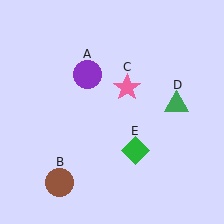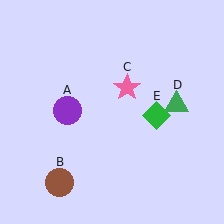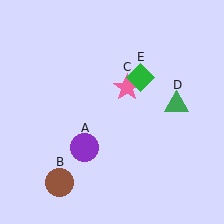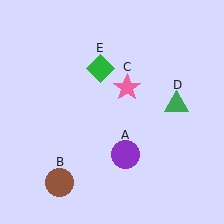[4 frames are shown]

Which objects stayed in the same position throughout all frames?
Brown circle (object B) and pink star (object C) and green triangle (object D) remained stationary.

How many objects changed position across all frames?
2 objects changed position: purple circle (object A), green diamond (object E).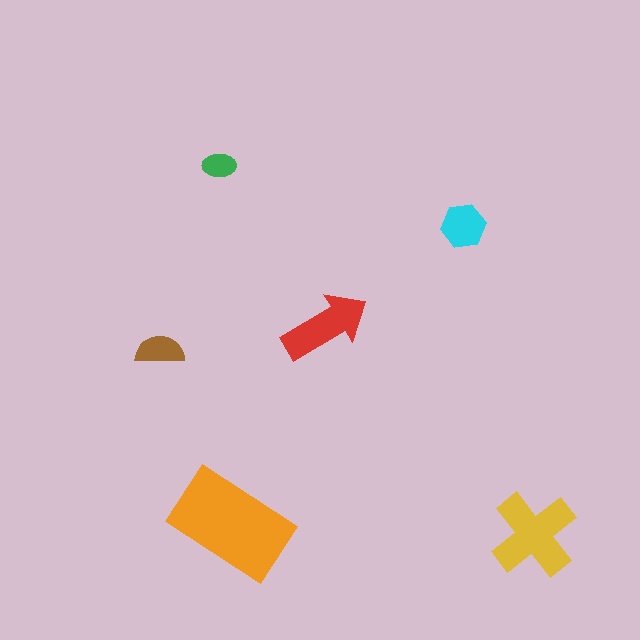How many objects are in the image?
There are 6 objects in the image.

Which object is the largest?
The orange rectangle.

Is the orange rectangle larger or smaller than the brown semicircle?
Larger.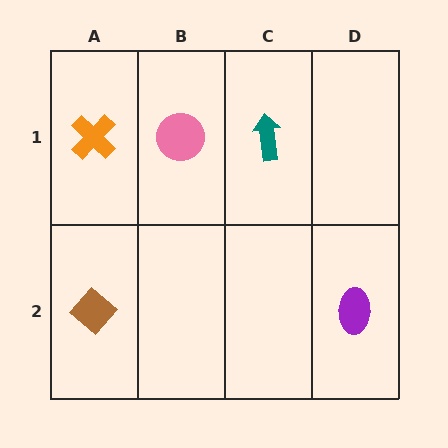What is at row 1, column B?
A pink circle.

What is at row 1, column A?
An orange cross.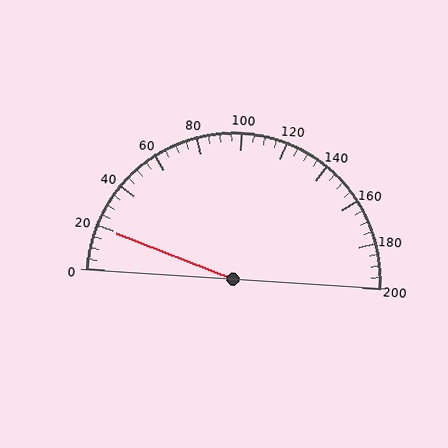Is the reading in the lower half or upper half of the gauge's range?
The reading is in the lower half of the range (0 to 200).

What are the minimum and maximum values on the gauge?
The gauge ranges from 0 to 200.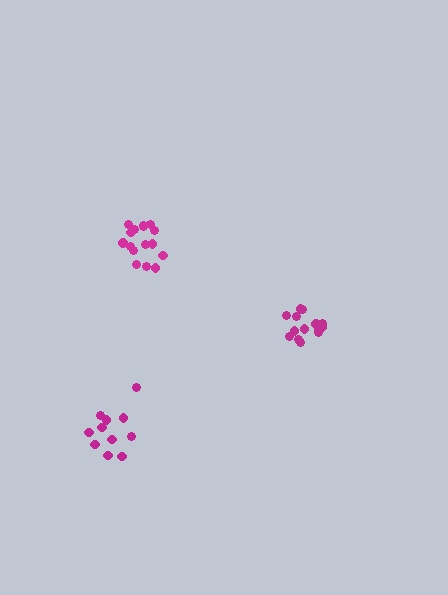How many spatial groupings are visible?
There are 3 spatial groupings.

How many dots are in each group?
Group 1: 16 dots, Group 2: 11 dots, Group 3: 14 dots (41 total).